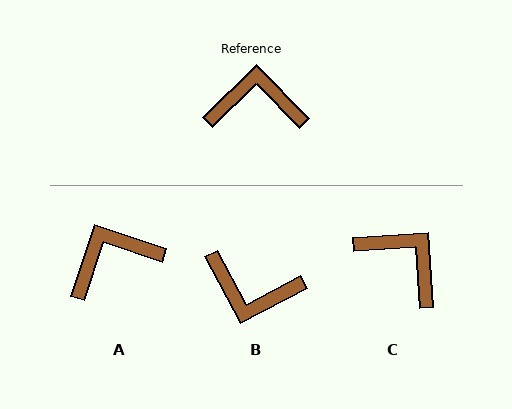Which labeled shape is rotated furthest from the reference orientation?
B, about 164 degrees away.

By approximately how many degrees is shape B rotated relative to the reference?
Approximately 164 degrees counter-clockwise.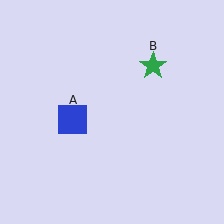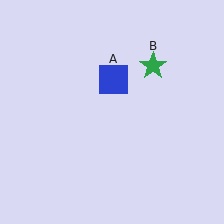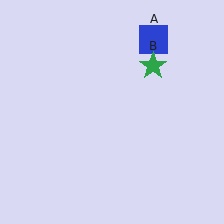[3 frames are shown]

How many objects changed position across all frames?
1 object changed position: blue square (object A).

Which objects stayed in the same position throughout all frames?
Green star (object B) remained stationary.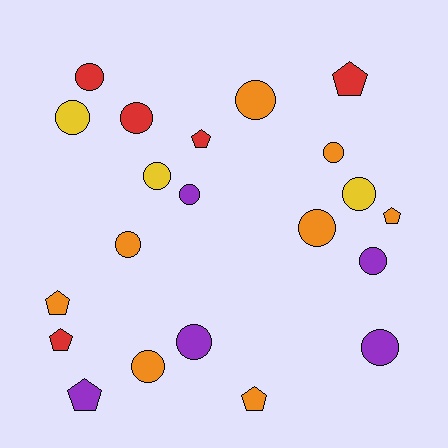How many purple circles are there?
There are 4 purple circles.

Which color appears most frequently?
Orange, with 8 objects.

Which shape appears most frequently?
Circle, with 14 objects.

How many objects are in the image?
There are 21 objects.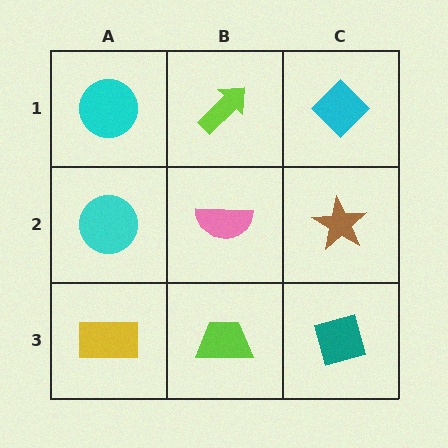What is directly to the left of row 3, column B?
A yellow rectangle.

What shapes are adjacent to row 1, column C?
A brown star (row 2, column C), a lime arrow (row 1, column B).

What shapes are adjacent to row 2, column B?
A lime arrow (row 1, column B), a lime trapezoid (row 3, column B), a cyan circle (row 2, column A), a brown star (row 2, column C).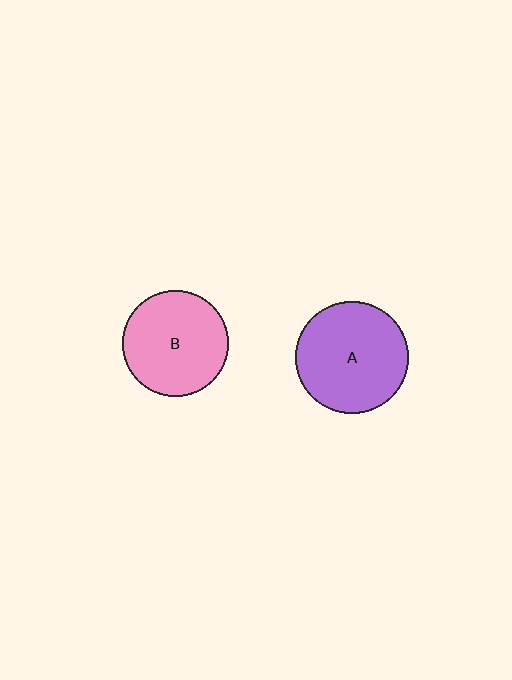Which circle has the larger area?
Circle A (purple).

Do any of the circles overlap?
No, none of the circles overlap.